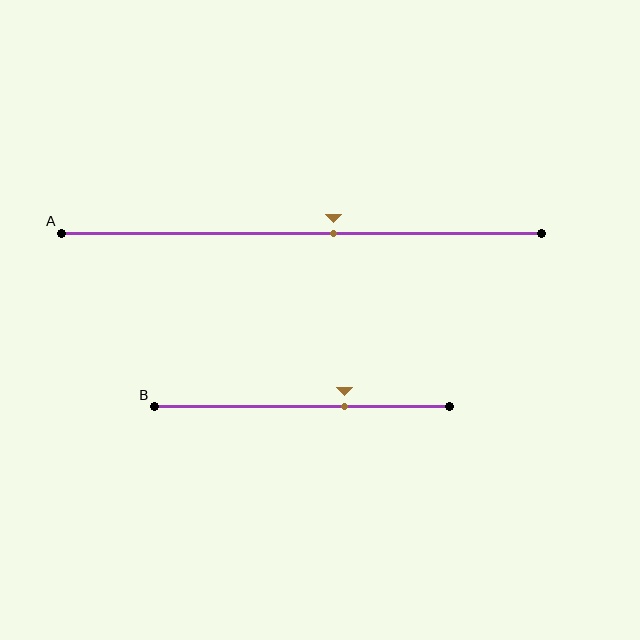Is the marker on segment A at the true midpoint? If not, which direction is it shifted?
No, the marker on segment A is shifted to the right by about 7% of the segment length.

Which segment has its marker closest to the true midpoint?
Segment A has its marker closest to the true midpoint.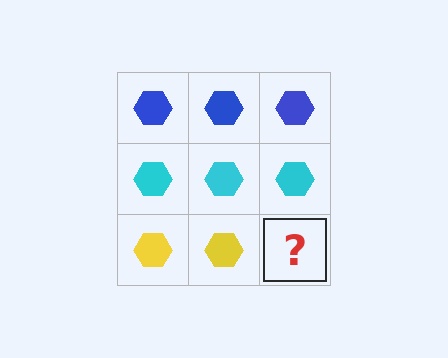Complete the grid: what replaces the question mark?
The question mark should be replaced with a yellow hexagon.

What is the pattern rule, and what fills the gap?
The rule is that each row has a consistent color. The gap should be filled with a yellow hexagon.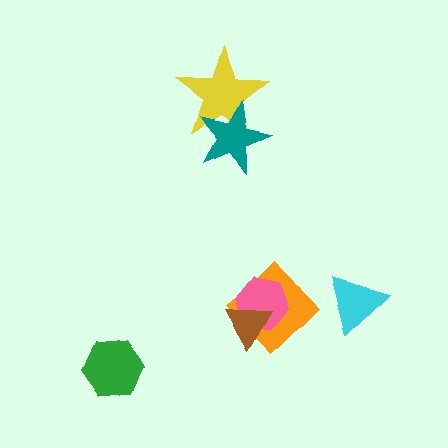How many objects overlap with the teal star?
1 object overlaps with the teal star.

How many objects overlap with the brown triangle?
2 objects overlap with the brown triangle.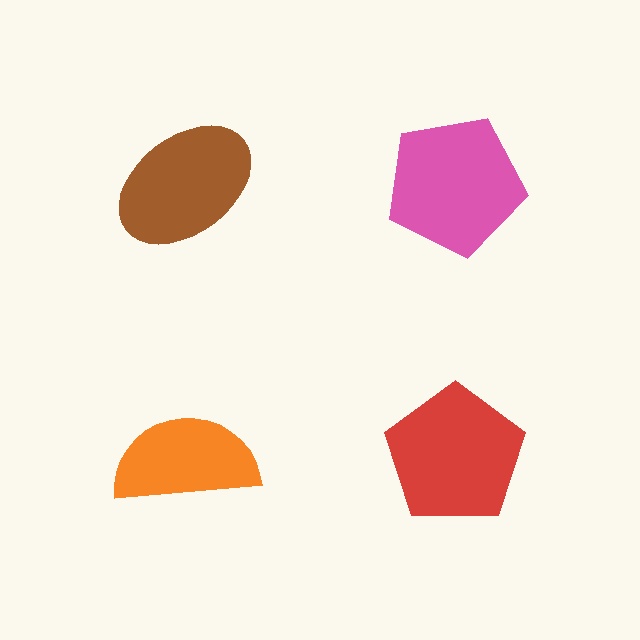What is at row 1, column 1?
A brown ellipse.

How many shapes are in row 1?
2 shapes.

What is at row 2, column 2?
A red pentagon.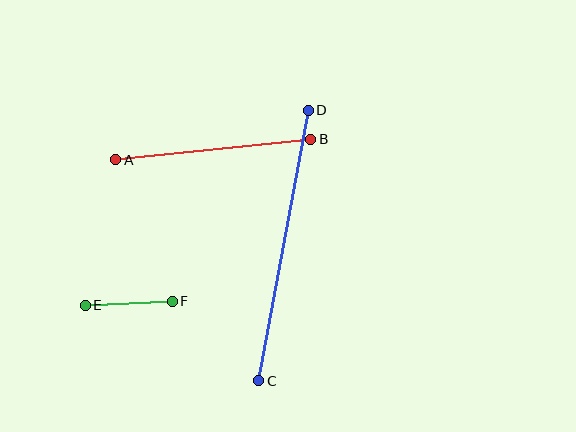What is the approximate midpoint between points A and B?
The midpoint is at approximately (213, 150) pixels.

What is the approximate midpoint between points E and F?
The midpoint is at approximately (129, 303) pixels.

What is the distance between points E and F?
The distance is approximately 87 pixels.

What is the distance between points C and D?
The distance is approximately 275 pixels.